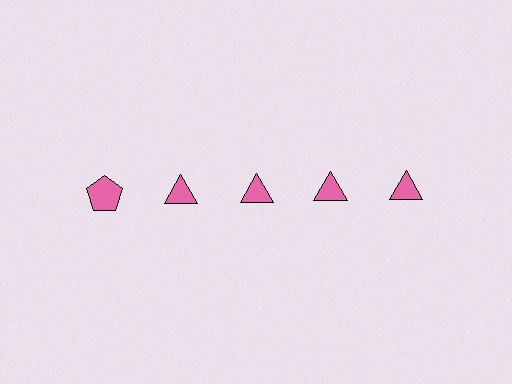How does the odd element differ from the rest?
It has a different shape: pentagon instead of triangle.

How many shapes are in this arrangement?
There are 5 shapes arranged in a grid pattern.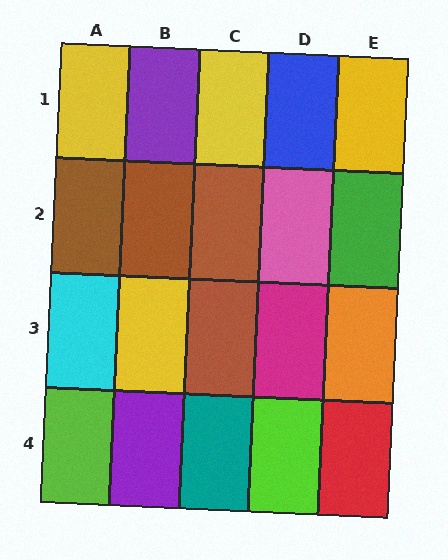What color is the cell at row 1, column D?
Blue.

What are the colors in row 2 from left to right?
Brown, brown, brown, pink, green.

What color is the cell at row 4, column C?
Teal.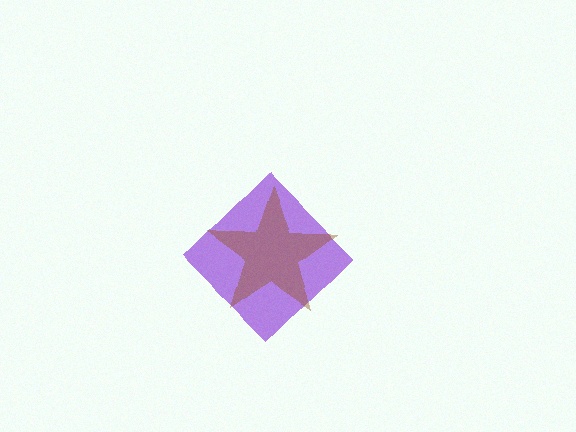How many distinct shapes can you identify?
There are 2 distinct shapes: a purple diamond, a brown star.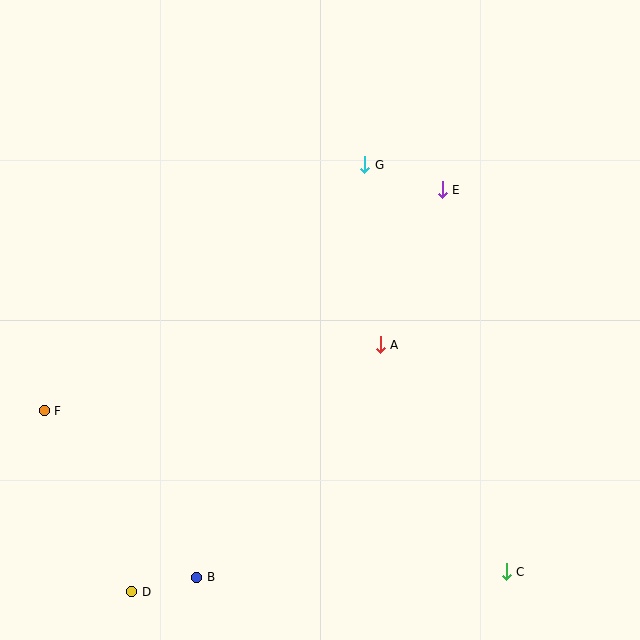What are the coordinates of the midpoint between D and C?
The midpoint between D and C is at (319, 582).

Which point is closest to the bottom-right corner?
Point C is closest to the bottom-right corner.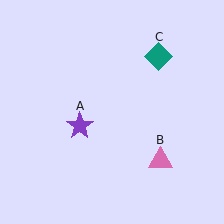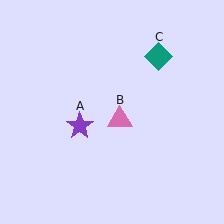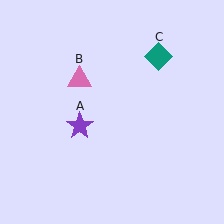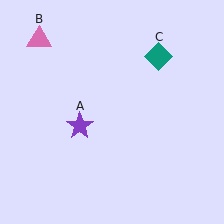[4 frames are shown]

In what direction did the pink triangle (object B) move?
The pink triangle (object B) moved up and to the left.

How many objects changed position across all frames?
1 object changed position: pink triangle (object B).